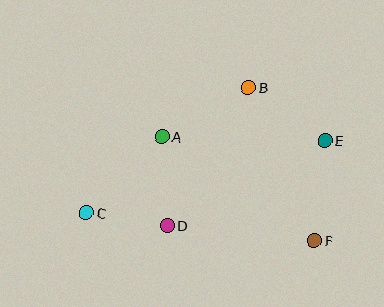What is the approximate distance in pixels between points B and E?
The distance between B and E is approximately 93 pixels.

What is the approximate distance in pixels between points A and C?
The distance between A and C is approximately 107 pixels.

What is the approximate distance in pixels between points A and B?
The distance between A and B is approximately 100 pixels.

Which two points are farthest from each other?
Points C and E are farthest from each other.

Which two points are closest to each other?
Points C and D are closest to each other.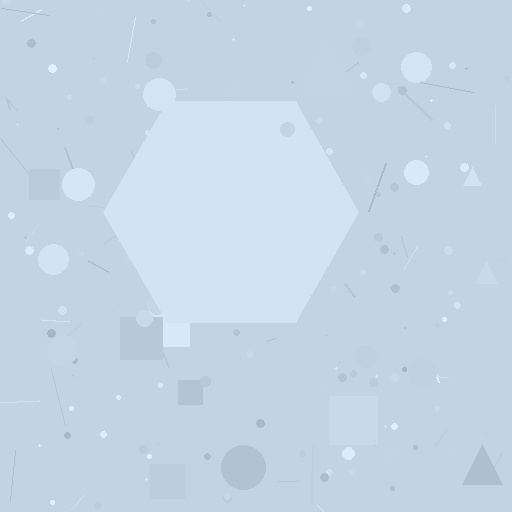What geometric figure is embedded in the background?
A hexagon is embedded in the background.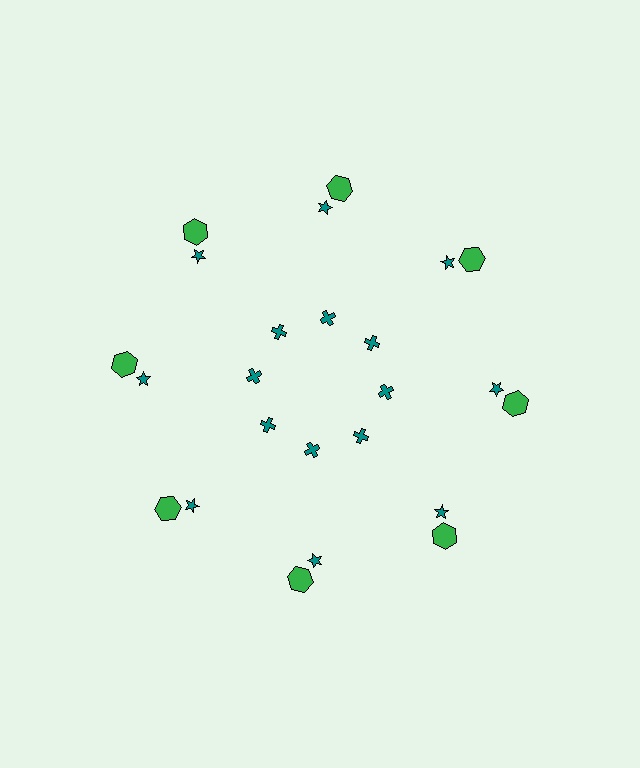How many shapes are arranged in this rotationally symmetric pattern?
There are 24 shapes, arranged in 8 groups of 3.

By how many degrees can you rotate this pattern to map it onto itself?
The pattern maps onto itself every 45 degrees of rotation.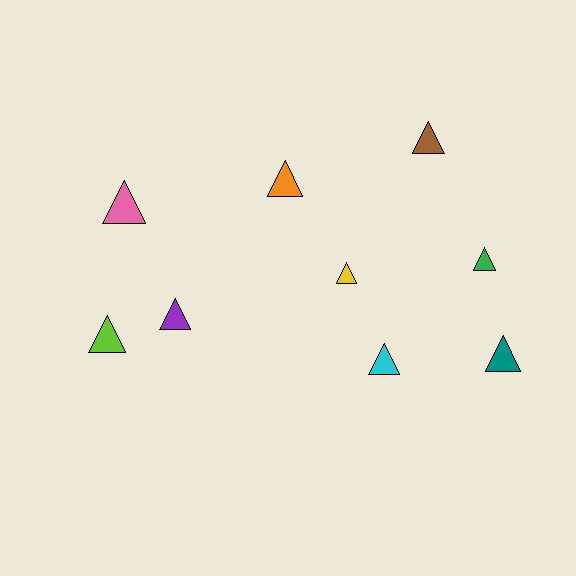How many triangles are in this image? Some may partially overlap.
There are 9 triangles.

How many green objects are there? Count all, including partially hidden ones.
There is 1 green object.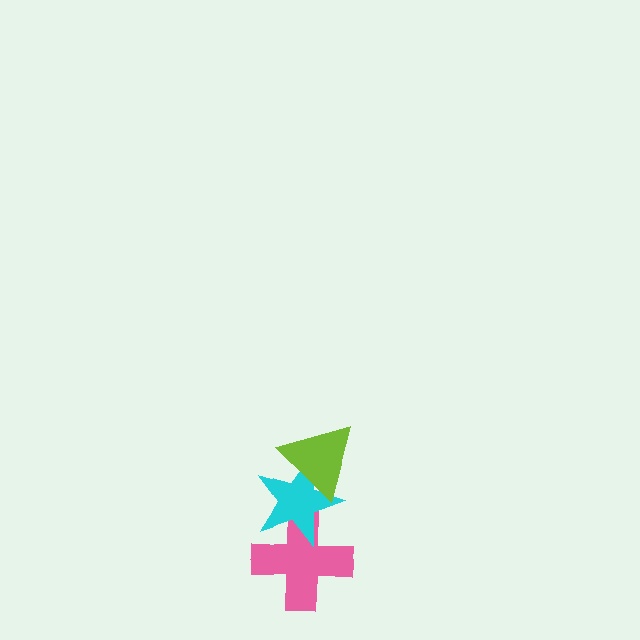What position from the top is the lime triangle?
The lime triangle is 1st from the top.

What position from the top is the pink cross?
The pink cross is 3rd from the top.